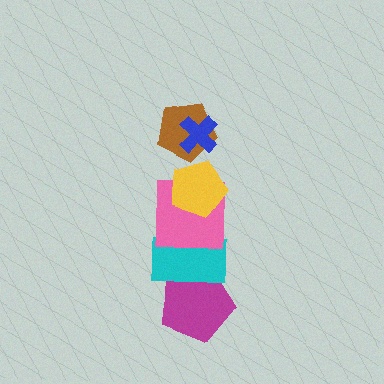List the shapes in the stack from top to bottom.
From top to bottom: the blue cross, the brown pentagon, the yellow pentagon, the pink square, the cyan rectangle, the magenta pentagon.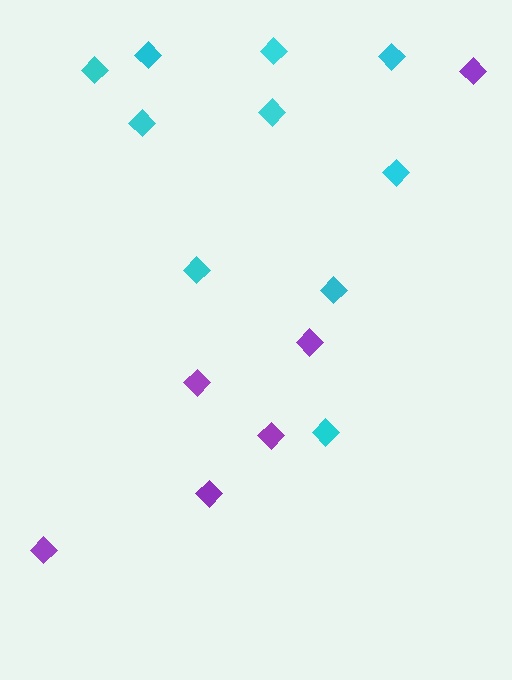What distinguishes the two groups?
There are 2 groups: one group of cyan diamonds (10) and one group of purple diamonds (6).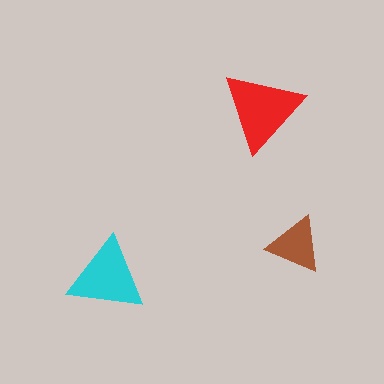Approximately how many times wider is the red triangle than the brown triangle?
About 1.5 times wider.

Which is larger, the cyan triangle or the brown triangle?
The cyan one.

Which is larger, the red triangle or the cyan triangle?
The red one.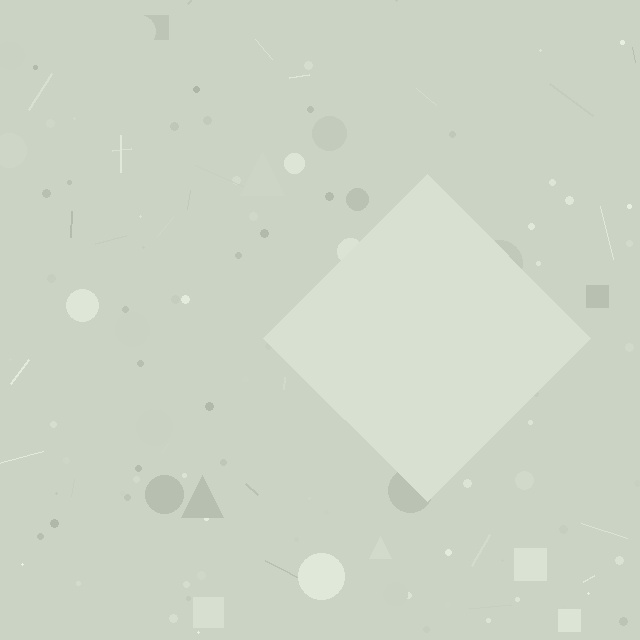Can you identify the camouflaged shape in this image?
The camouflaged shape is a diamond.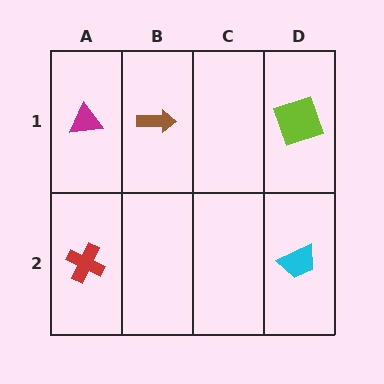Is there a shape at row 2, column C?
No, that cell is empty.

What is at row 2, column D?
A cyan trapezoid.